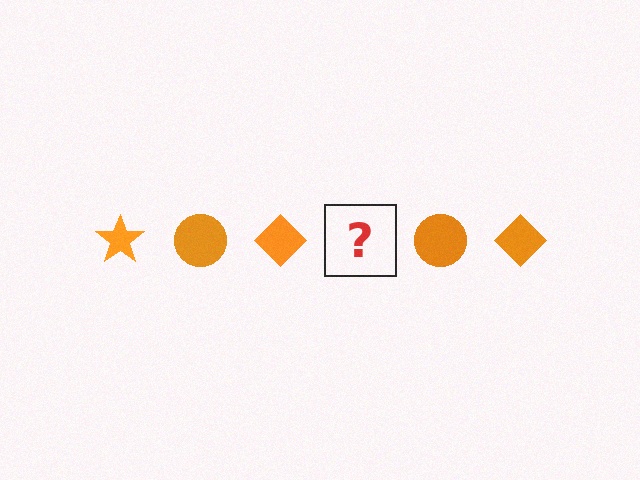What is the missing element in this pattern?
The missing element is an orange star.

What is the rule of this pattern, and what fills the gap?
The rule is that the pattern cycles through star, circle, diamond shapes in orange. The gap should be filled with an orange star.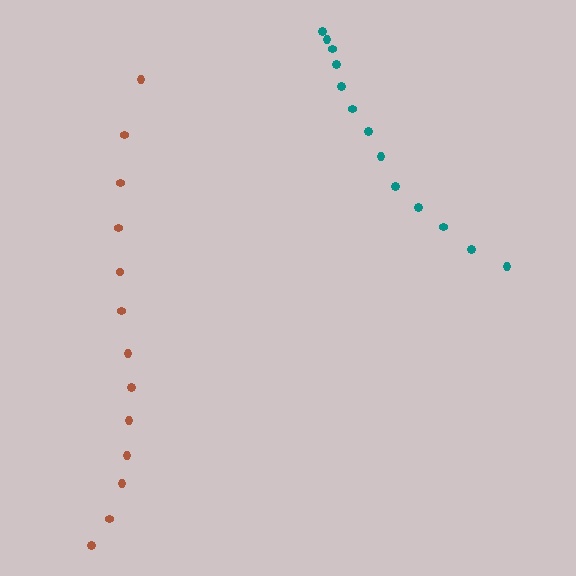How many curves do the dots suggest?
There are 2 distinct paths.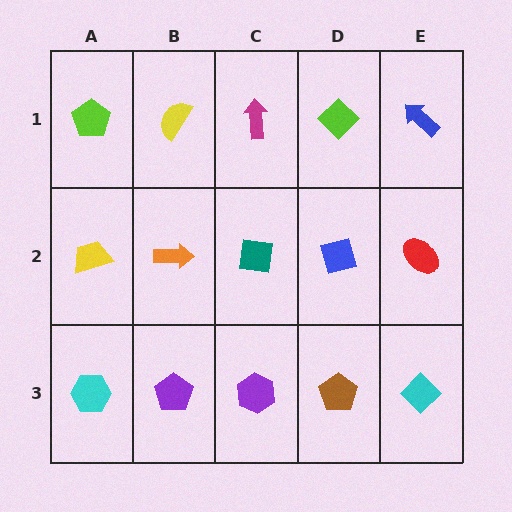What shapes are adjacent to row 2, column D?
A lime diamond (row 1, column D), a brown pentagon (row 3, column D), a teal square (row 2, column C), a red ellipse (row 2, column E).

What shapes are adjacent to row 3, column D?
A blue diamond (row 2, column D), a purple hexagon (row 3, column C), a cyan diamond (row 3, column E).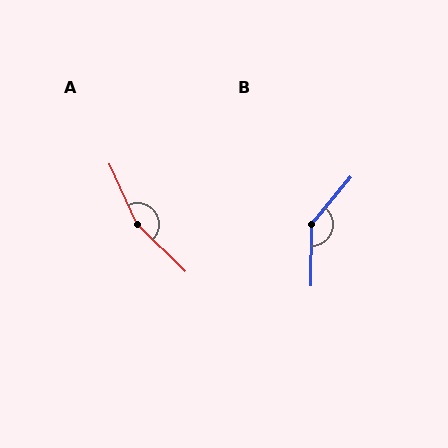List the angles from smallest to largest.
B (141°), A (159°).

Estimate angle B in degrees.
Approximately 141 degrees.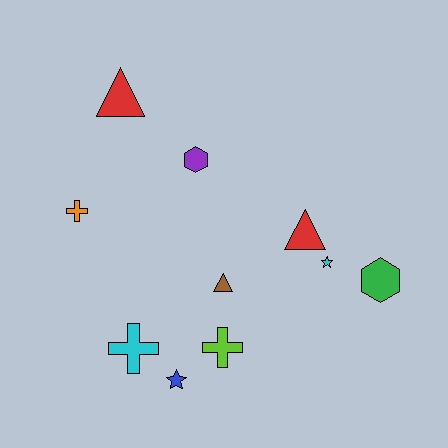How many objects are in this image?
There are 10 objects.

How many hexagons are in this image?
There are 2 hexagons.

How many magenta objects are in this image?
There are no magenta objects.